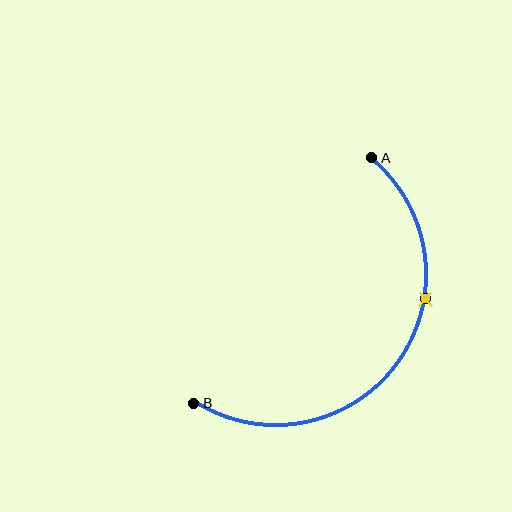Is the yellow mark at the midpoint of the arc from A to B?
No. The yellow mark lies on the arc but is closer to endpoint A. The arc midpoint would be at the point on the curve equidistant along the arc from both A and B.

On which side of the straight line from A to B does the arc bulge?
The arc bulges below and to the right of the straight line connecting A and B.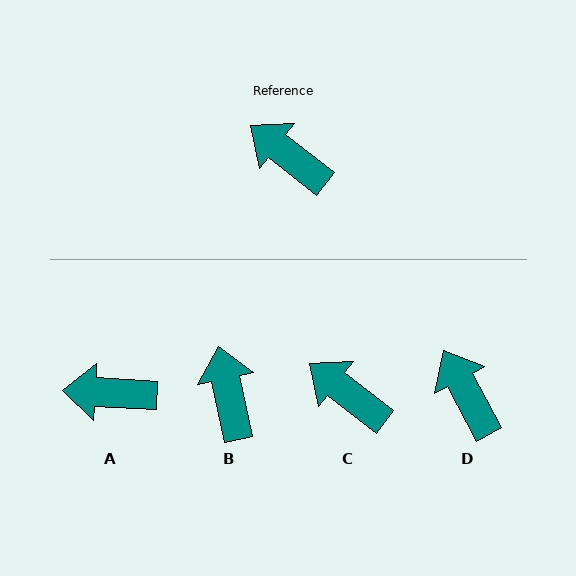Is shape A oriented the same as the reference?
No, it is off by about 35 degrees.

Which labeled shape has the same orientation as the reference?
C.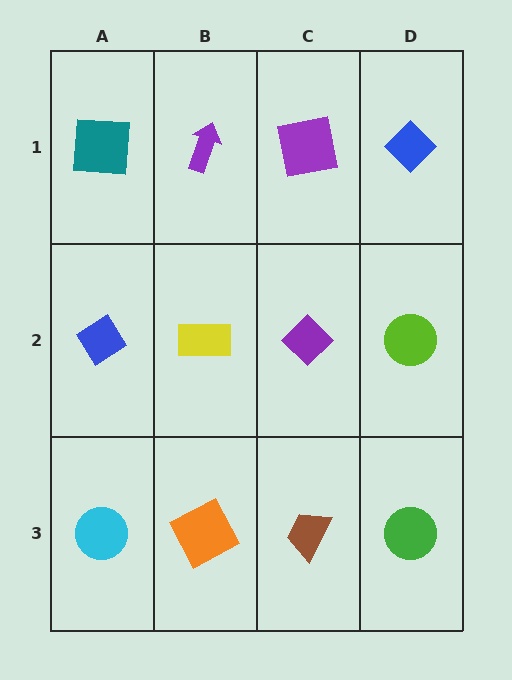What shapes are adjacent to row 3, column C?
A purple diamond (row 2, column C), an orange square (row 3, column B), a green circle (row 3, column D).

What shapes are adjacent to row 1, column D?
A lime circle (row 2, column D), a purple square (row 1, column C).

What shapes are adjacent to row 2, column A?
A teal square (row 1, column A), a cyan circle (row 3, column A), a yellow rectangle (row 2, column B).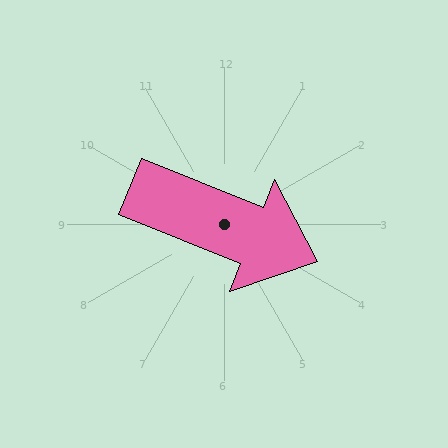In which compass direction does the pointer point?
East.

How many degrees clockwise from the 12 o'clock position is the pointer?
Approximately 112 degrees.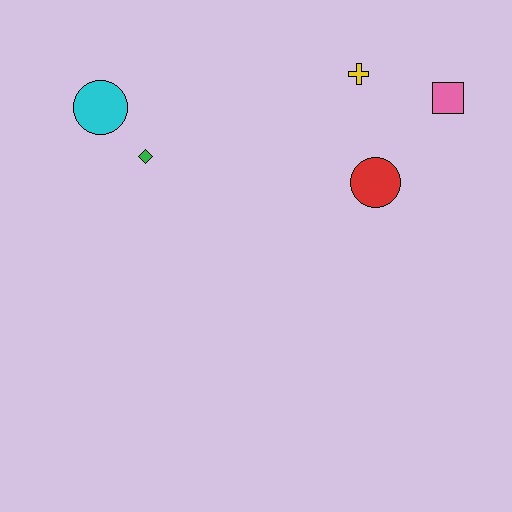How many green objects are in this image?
There is 1 green object.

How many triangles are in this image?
There are no triangles.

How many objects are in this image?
There are 5 objects.